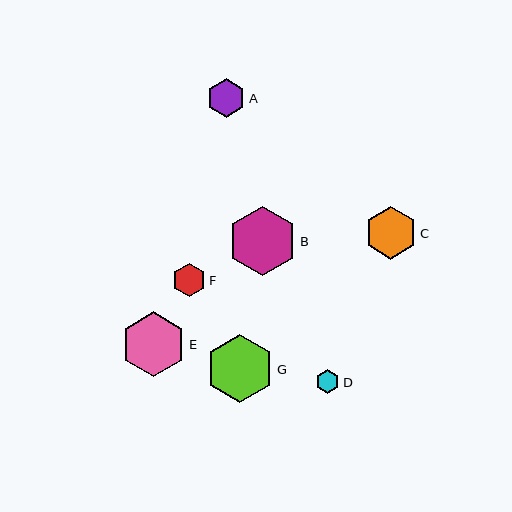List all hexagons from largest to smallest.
From largest to smallest: B, G, E, C, A, F, D.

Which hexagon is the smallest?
Hexagon D is the smallest with a size of approximately 24 pixels.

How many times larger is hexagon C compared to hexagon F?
Hexagon C is approximately 1.6 times the size of hexagon F.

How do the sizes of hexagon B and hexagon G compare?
Hexagon B and hexagon G are approximately the same size.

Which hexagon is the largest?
Hexagon B is the largest with a size of approximately 69 pixels.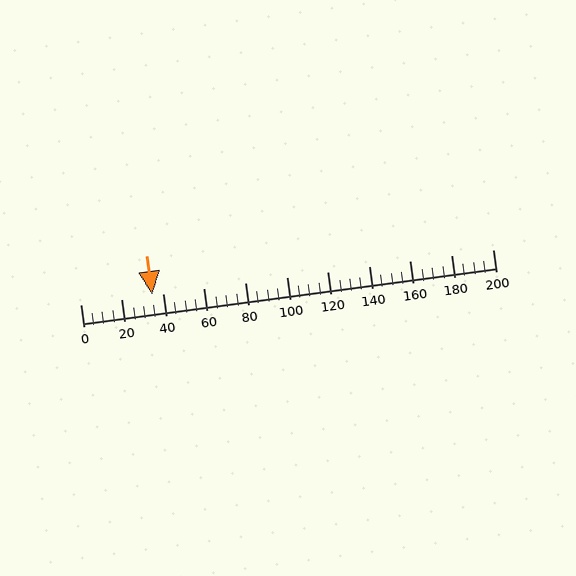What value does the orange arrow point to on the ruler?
The orange arrow points to approximately 35.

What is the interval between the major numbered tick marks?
The major tick marks are spaced 20 units apart.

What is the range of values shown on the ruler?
The ruler shows values from 0 to 200.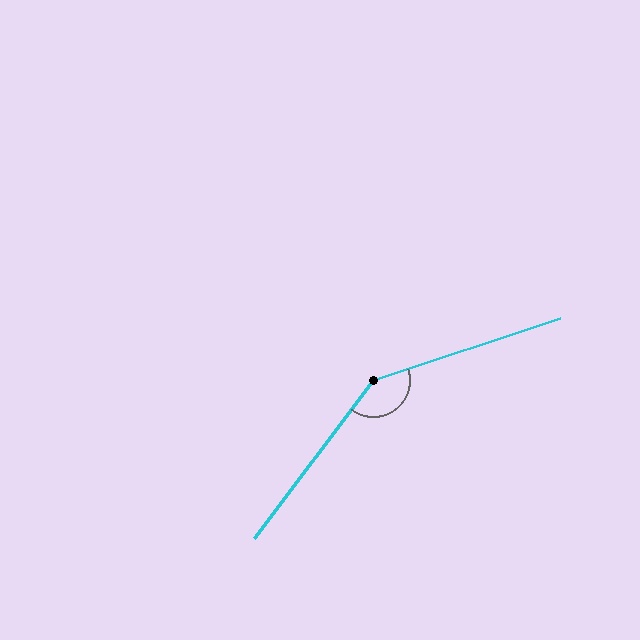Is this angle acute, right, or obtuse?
It is obtuse.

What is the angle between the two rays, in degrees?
Approximately 145 degrees.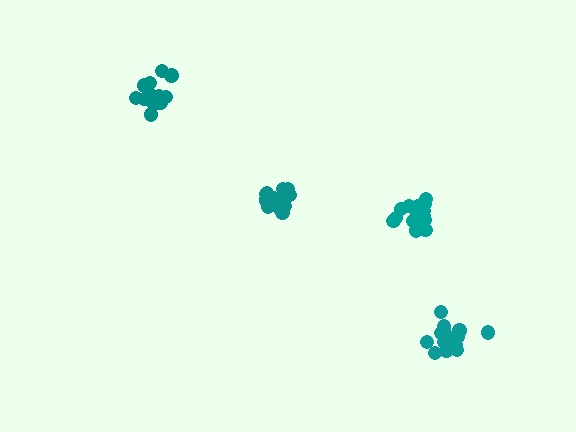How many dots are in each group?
Group 1: 19 dots, Group 2: 19 dots, Group 3: 14 dots, Group 4: 15 dots (67 total).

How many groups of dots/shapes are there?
There are 4 groups.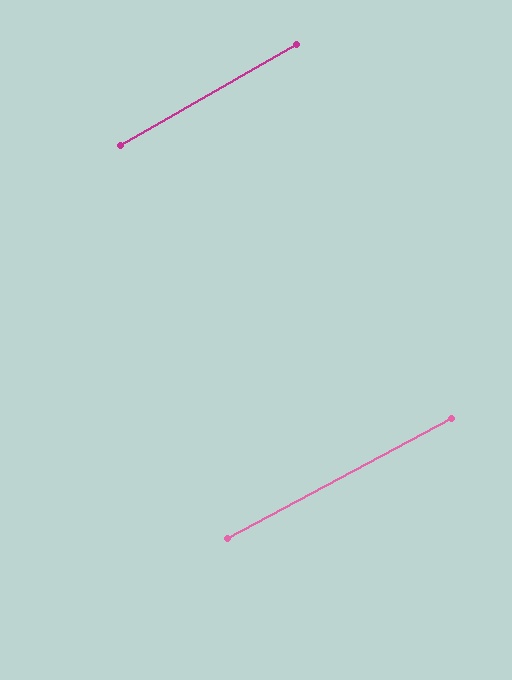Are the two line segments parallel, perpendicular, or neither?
Parallel — their directions differ by only 2.0°.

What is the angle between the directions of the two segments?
Approximately 2 degrees.